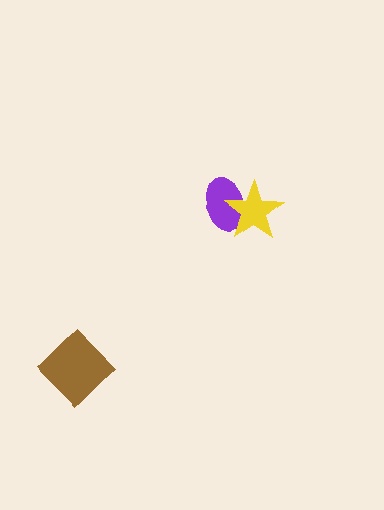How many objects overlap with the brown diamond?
0 objects overlap with the brown diamond.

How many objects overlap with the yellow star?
1 object overlaps with the yellow star.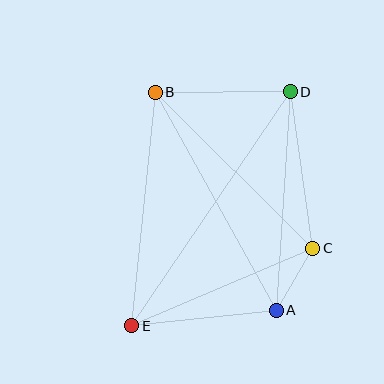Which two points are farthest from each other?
Points D and E are farthest from each other.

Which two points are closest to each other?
Points A and C are closest to each other.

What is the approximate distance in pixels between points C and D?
The distance between C and D is approximately 158 pixels.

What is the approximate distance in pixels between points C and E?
The distance between C and E is approximately 197 pixels.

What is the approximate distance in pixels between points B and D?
The distance between B and D is approximately 135 pixels.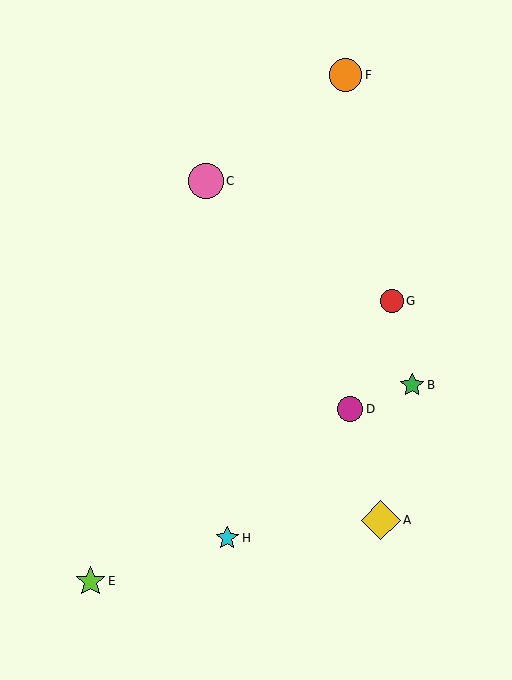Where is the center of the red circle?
The center of the red circle is at (392, 301).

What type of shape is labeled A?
Shape A is a yellow diamond.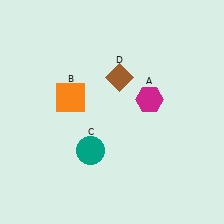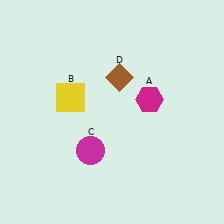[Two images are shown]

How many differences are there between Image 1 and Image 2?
There are 2 differences between the two images.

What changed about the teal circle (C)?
In Image 1, C is teal. In Image 2, it changed to magenta.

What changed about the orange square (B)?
In Image 1, B is orange. In Image 2, it changed to yellow.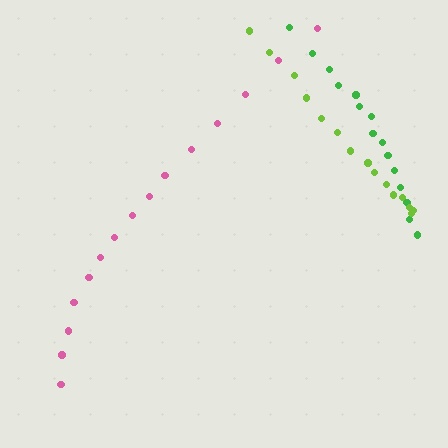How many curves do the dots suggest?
There are 3 distinct paths.